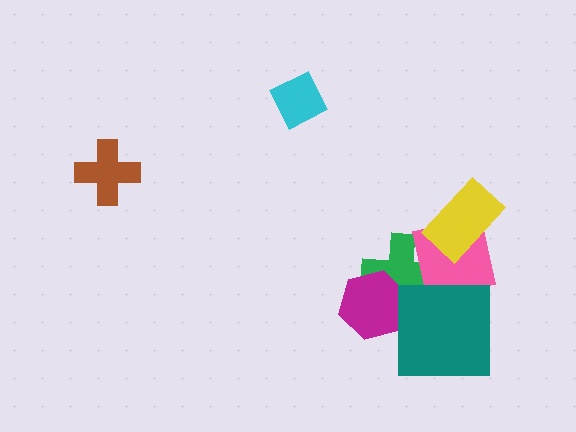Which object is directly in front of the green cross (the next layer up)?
The pink square is directly in front of the green cross.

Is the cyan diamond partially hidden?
No, no other shape covers it.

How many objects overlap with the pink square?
2 objects overlap with the pink square.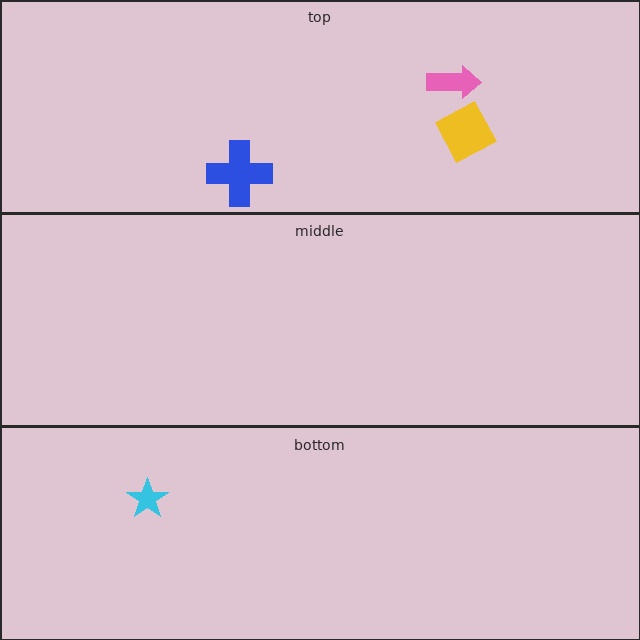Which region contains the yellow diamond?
The top region.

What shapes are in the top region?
The pink arrow, the blue cross, the yellow diamond.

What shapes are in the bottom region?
The cyan star.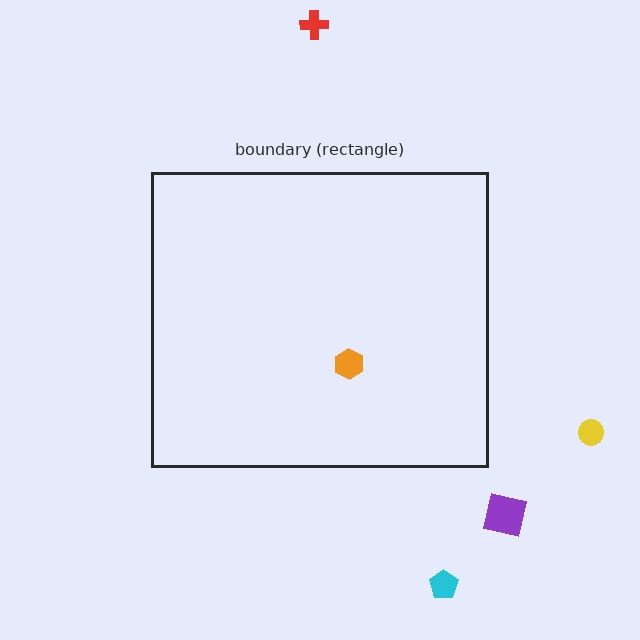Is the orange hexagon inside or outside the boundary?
Inside.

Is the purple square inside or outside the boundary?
Outside.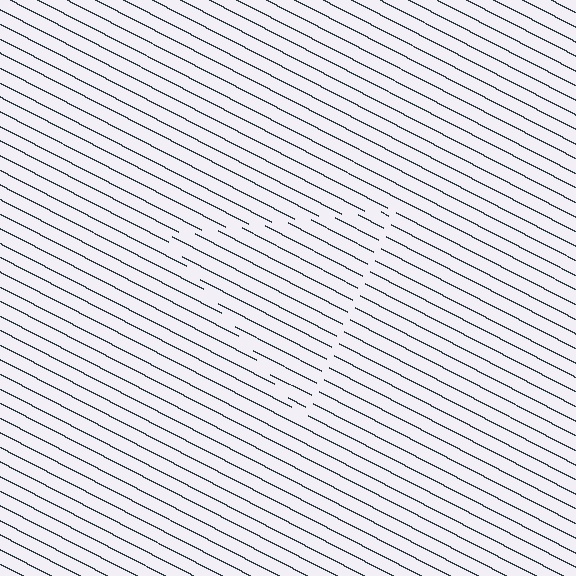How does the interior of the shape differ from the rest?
The interior of the shape contains the same grating, shifted by half a period — the contour is defined by the phase discontinuity where line-ends from the inner and outer gratings abut.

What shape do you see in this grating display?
An illusory triangle. The interior of the shape contains the same grating, shifted by half a period — the contour is defined by the phase discontinuity where line-ends from the inner and outer gratings abut.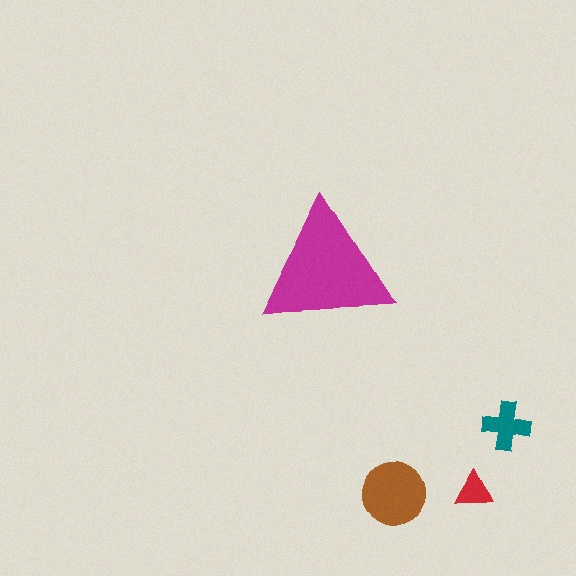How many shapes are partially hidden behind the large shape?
0 shapes are partially hidden.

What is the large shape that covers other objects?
A magenta triangle.